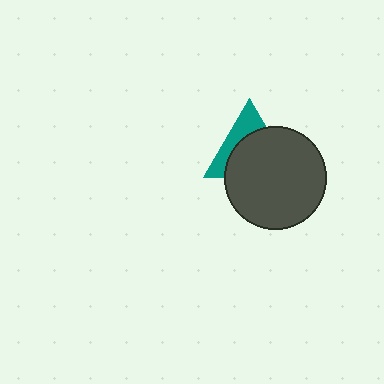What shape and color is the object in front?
The object in front is a dark gray circle.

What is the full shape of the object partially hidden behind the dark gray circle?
The partially hidden object is a teal triangle.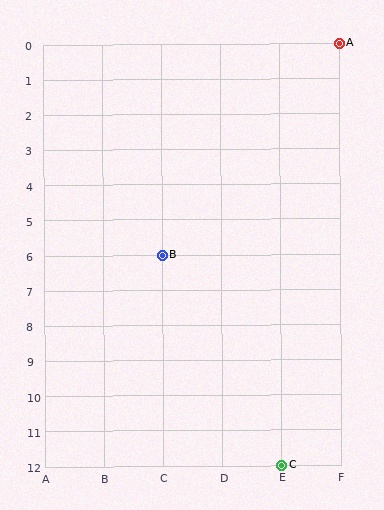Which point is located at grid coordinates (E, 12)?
Point C is at (E, 12).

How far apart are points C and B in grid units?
Points C and B are 2 columns and 6 rows apart (about 6.3 grid units diagonally).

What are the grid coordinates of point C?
Point C is at grid coordinates (E, 12).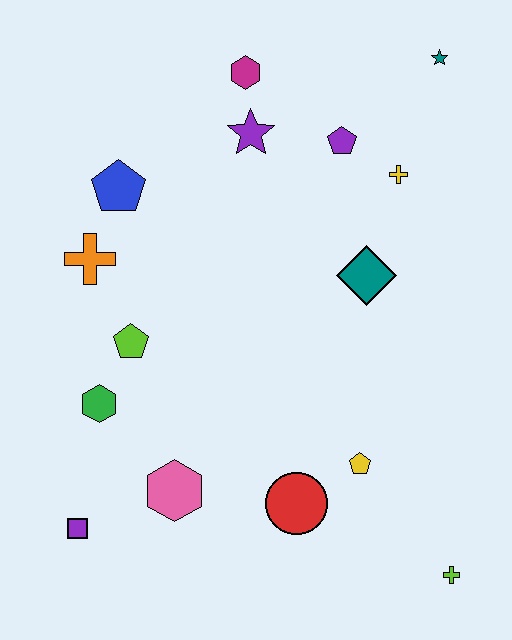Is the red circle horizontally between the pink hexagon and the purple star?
No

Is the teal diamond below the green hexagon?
No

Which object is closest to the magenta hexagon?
The purple star is closest to the magenta hexagon.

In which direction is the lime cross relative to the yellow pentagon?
The lime cross is below the yellow pentagon.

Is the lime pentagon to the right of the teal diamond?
No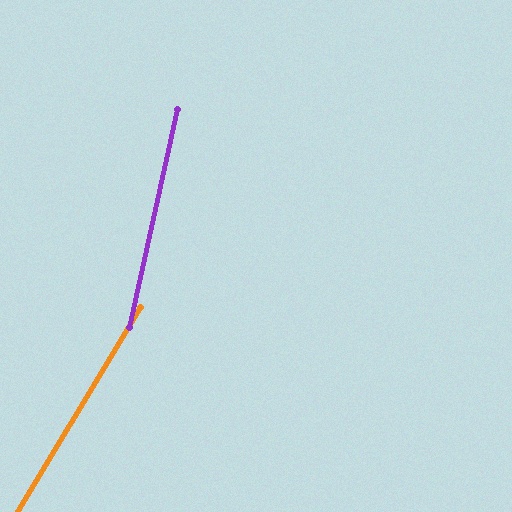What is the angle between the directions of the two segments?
Approximately 19 degrees.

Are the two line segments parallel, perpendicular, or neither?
Neither parallel nor perpendicular — they differ by about 19°.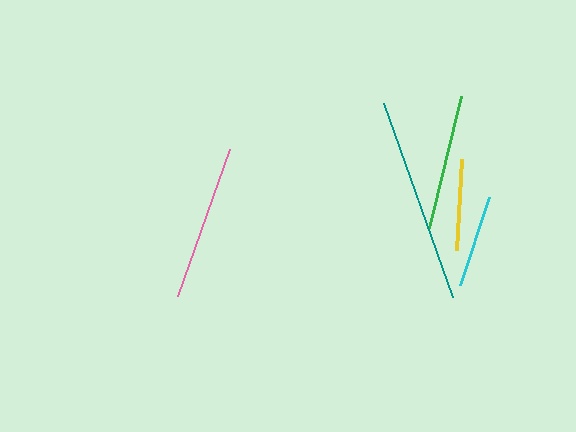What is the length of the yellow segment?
The yellow segment is approximately 91 pixels long.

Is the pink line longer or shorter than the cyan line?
The pink line is longer than the cyan line.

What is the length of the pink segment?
The pink segment is approximately 156 pixels long.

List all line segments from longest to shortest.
From longest to shortest: teal, pink, green, cyan, yellow.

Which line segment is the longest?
The teal line is the longest at approximately 205 pixels.